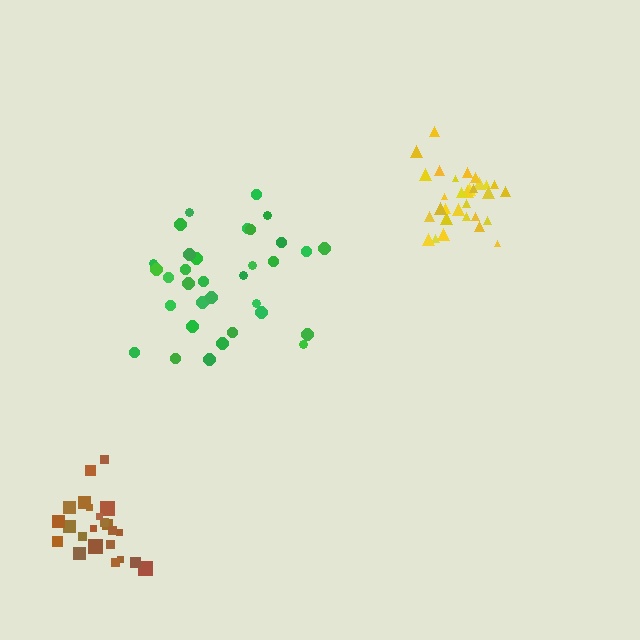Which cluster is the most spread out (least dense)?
Green.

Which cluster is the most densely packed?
Yellow.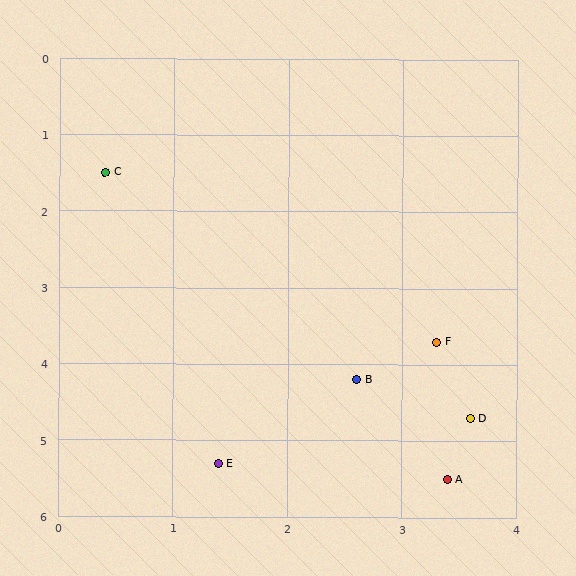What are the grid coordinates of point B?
Point B is at approximately (2.6, 4.2).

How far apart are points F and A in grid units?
Points F and A are about 1.8 grid units apart.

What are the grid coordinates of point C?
Point C is at approximately (0.4, 1.5).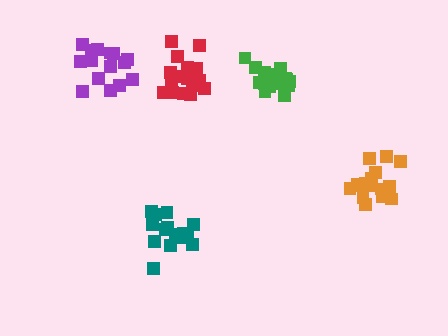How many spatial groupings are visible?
There are 5 spatial groupings.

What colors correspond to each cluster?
The clusters are colored: orange, teal, green, red, purple.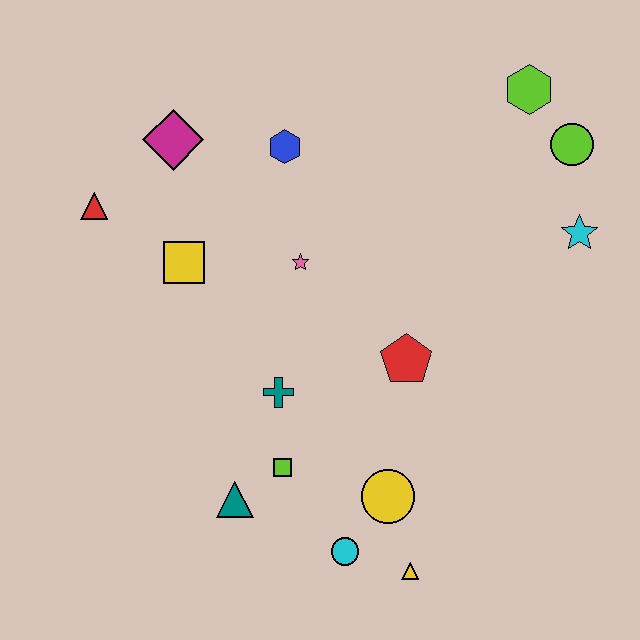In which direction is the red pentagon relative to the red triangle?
The red pentagon is to the right of the red triangle.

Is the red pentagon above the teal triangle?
Yes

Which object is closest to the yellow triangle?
The cyan circle is closest to the yellow triangle.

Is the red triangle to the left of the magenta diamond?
Yes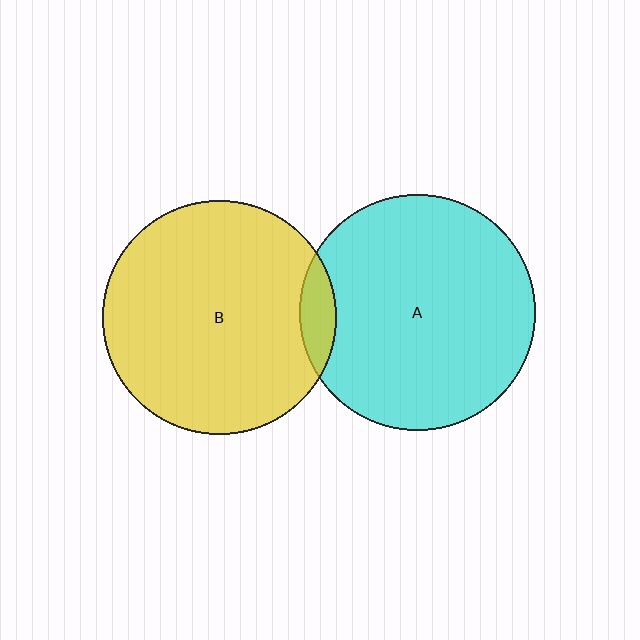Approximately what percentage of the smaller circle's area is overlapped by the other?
Approximately 5%.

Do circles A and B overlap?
Yes.